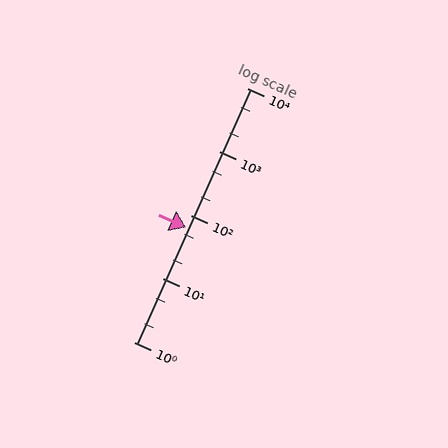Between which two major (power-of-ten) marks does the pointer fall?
The pointer is between 10 and 100.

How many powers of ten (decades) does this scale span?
The scale spans 4 decades, from 1 to 10000.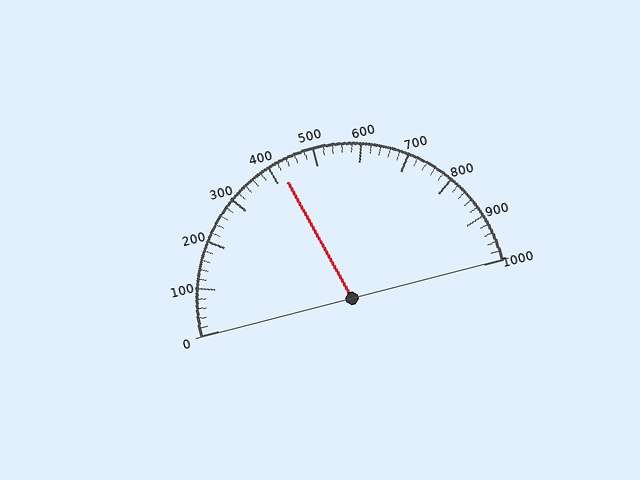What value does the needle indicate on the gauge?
The needle indicates approximately 420.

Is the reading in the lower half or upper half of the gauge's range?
The reading is in the lower half of the range (0 to 1000).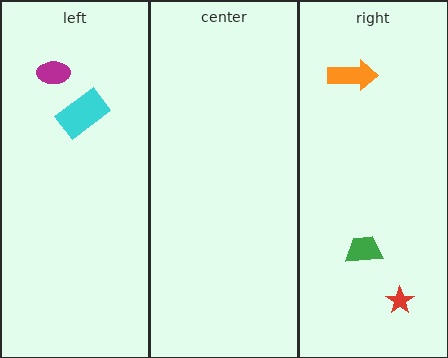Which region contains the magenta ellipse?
The left region.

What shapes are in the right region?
The green trapezoid, the orange arrow, the red star.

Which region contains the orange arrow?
The right region.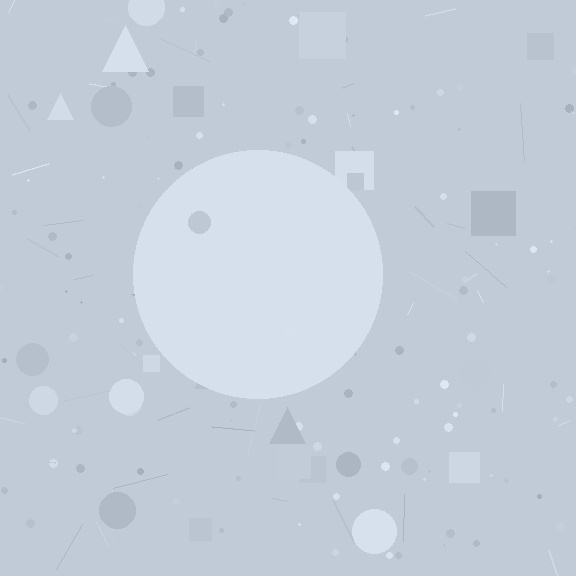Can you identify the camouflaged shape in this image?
The camouflaged shape is a circle.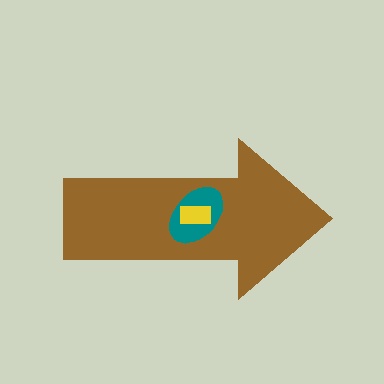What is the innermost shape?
The yellow rectangle.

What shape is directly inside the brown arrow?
The teal ellipse.